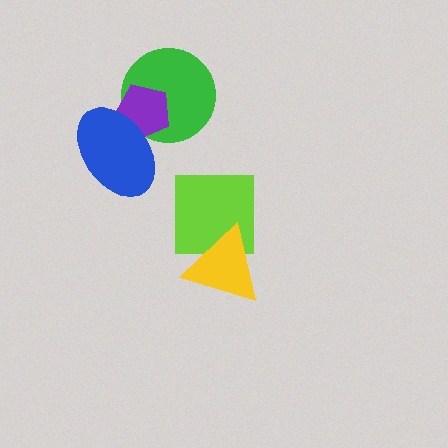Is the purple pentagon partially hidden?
Yes, it is partially covered by another shape.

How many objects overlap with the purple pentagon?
2 objects overlap with the purple pentagon.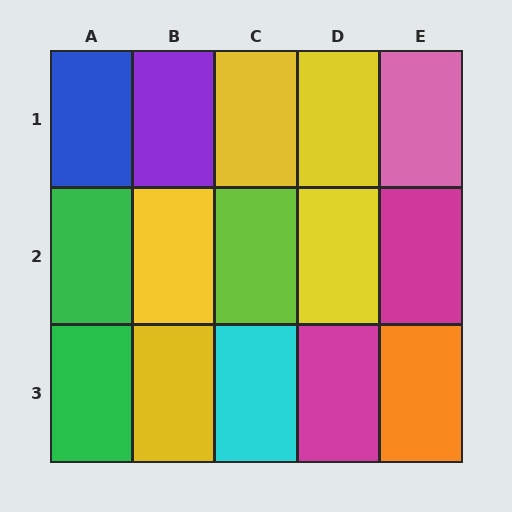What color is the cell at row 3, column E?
Orange.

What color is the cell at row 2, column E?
Magenta.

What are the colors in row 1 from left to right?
Blue, purple, yellow, yellow, pink.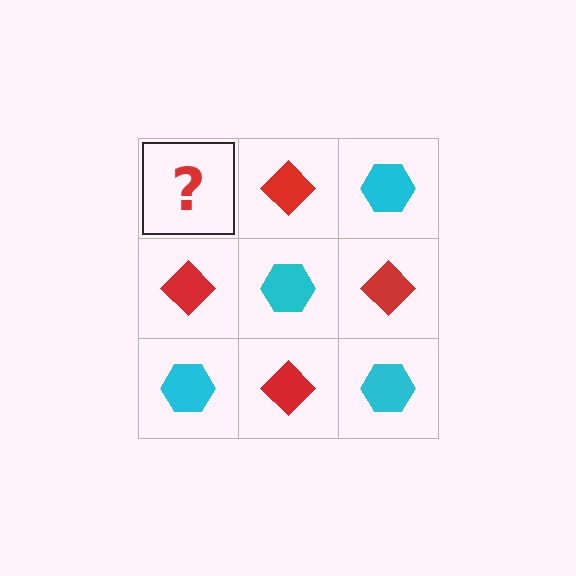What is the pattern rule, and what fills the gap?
The rule is that it alternates cyan hexagon and red diamond in a checkerboard pattern. The gap should be filled with a cyan hexagon.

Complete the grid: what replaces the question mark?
The question mark should be replaced with a cyan hexagon.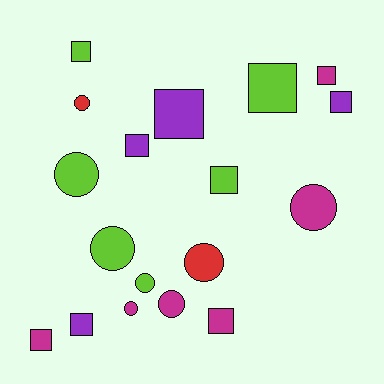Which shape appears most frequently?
Square, with 10 objects.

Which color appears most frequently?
Magenta, with 6 objects.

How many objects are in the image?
There are 18 objects.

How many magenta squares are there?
There are 3 magenta squares.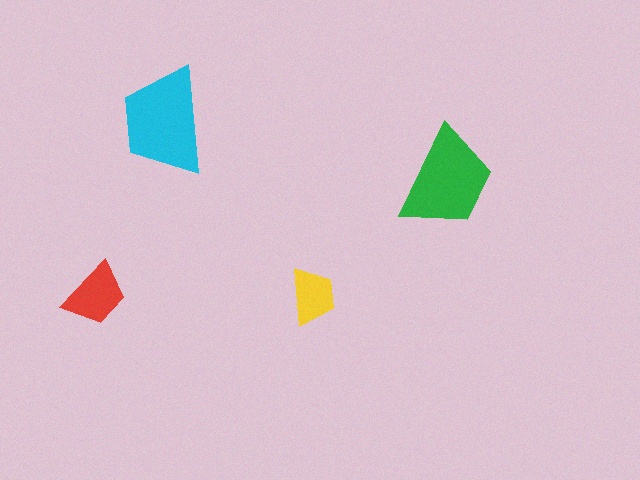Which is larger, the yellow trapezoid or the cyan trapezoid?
The cyan one.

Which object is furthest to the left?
The red trapezoid is leftmost.